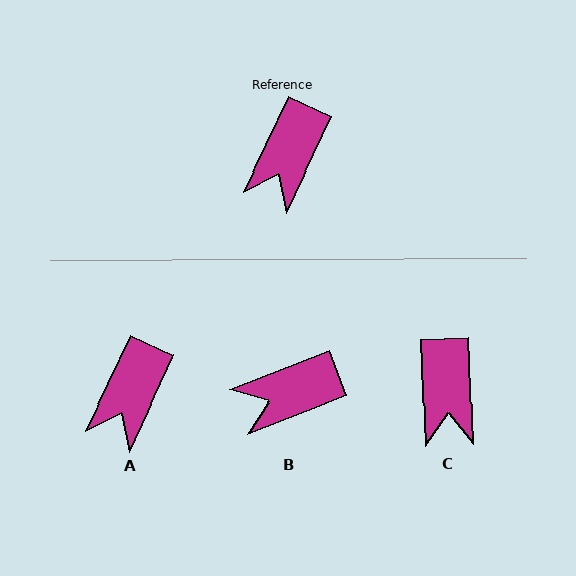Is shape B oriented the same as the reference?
No, it is off by about 43 degrees.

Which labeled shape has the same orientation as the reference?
A.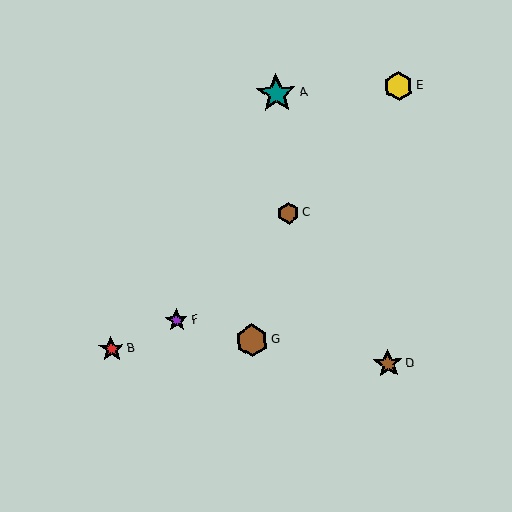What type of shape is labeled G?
Shape G is a brown hexagon.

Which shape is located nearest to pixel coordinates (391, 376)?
The brown star (labeled D) at (388, 364) is nearest to that location.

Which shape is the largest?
The teal star (labeled A) is the largest.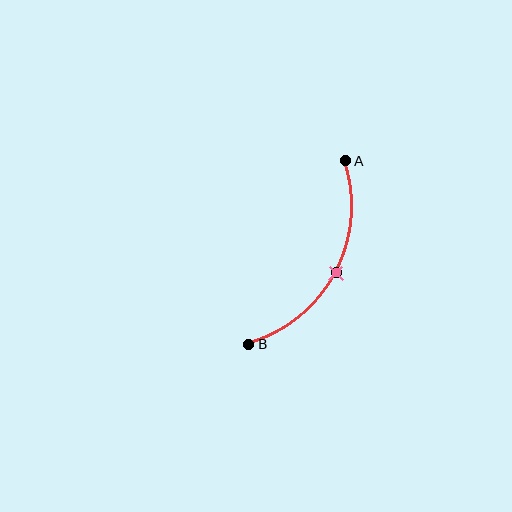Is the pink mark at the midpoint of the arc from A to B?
Yes. The pink mark lies on the arc at equal arc-length from both A and B — it is the arc midpoint.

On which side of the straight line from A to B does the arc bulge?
The arc bulges to the right of the straight line connecting A and B.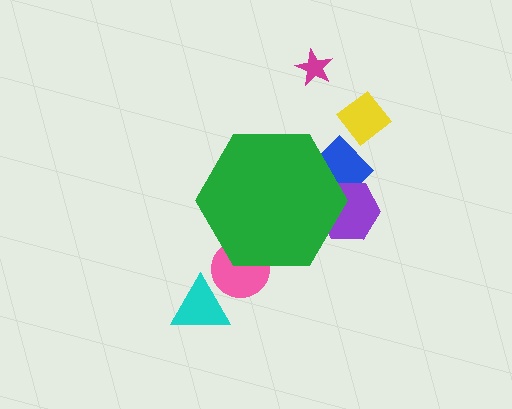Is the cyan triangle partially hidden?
No, the cyan triangle is fully visible.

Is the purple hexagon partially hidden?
Yes, the purple hexagon is partially hidden behind the green hexagon.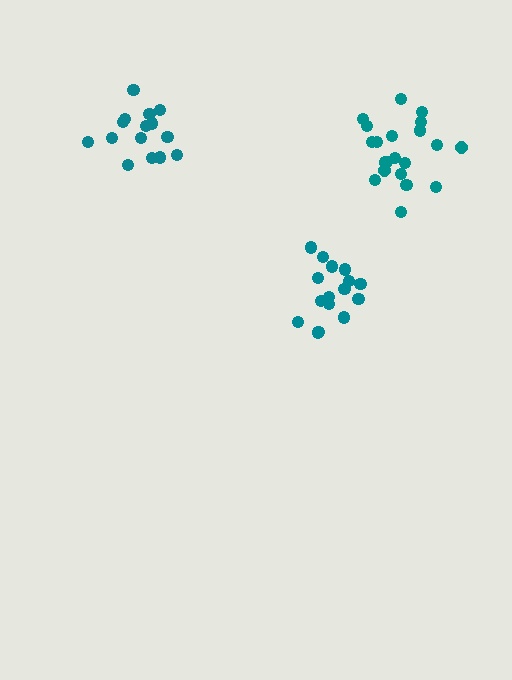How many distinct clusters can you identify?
There are 3 distinct clusters.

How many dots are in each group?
Group 1: 15 dots, Group 2: 16 dots, Group 3: 21 dots (52 total).